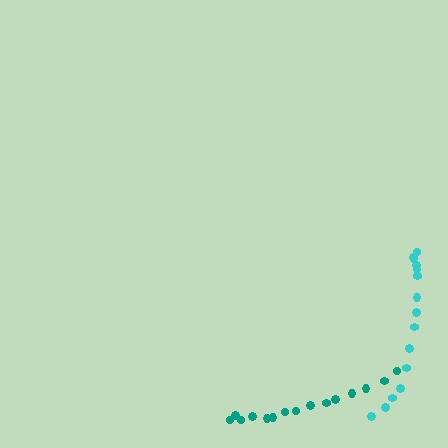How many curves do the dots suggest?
There are 2 distinct paths.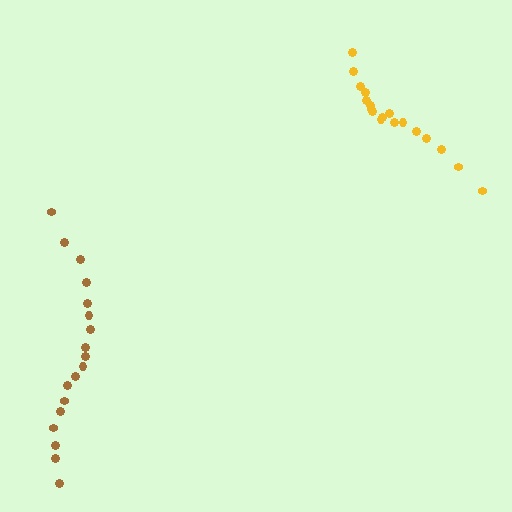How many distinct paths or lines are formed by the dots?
There are 2 distinct paths.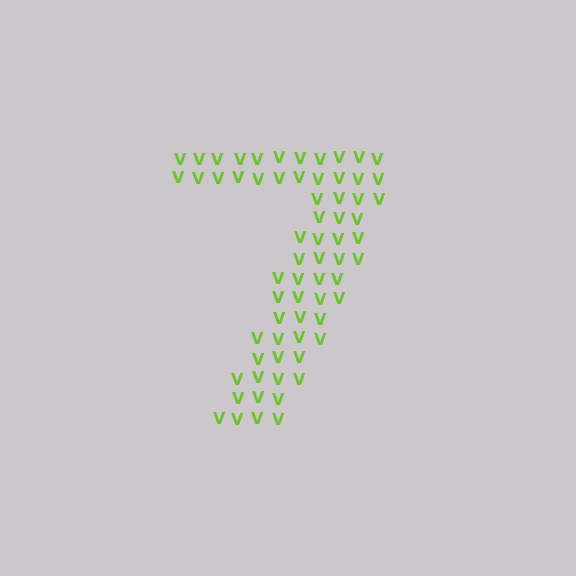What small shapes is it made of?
It is made of small letter V's.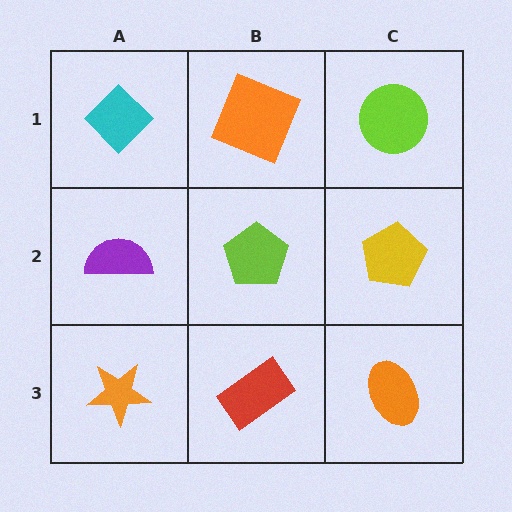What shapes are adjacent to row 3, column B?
A lime pentagon (row 2, column B), an orange star (row 3, column A), an orange ellipse (row 3, column C).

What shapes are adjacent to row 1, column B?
A lime pentagon (row 2, column B), a cyan diamond (row 1, column A), a lime circle (row 1, column C).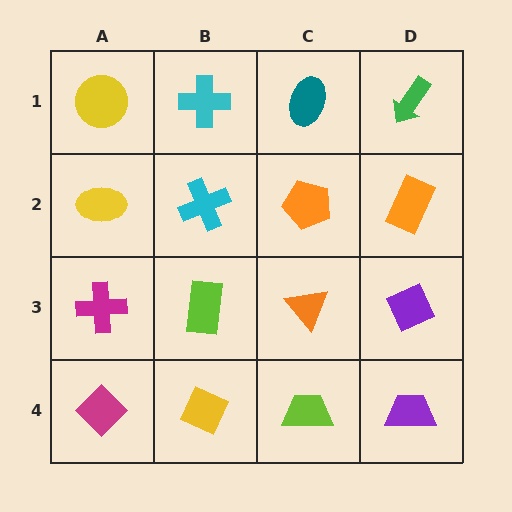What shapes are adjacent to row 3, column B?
A cyan cross (row 2, column B), a yellow diamond (row 4, column B), a magenta cross (row 3, column A), an orange triangle (row 3, column C).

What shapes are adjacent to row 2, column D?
A green arrow (row 1, column D), a purple diamond (row 3, column D), an orange pentagon (row 2, column C).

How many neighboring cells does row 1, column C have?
3.